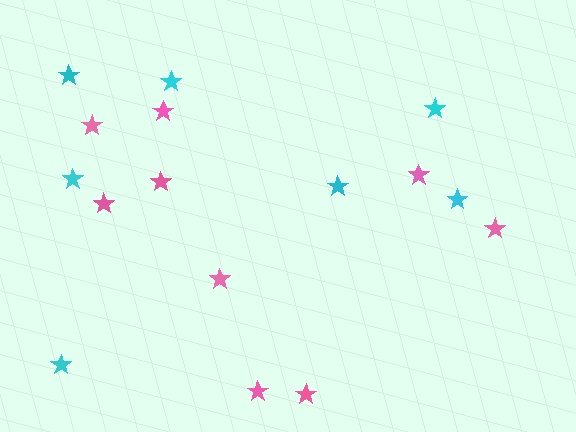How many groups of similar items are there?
There are 2 groups: one group of cyan stars (7) and one group of pink stars (9).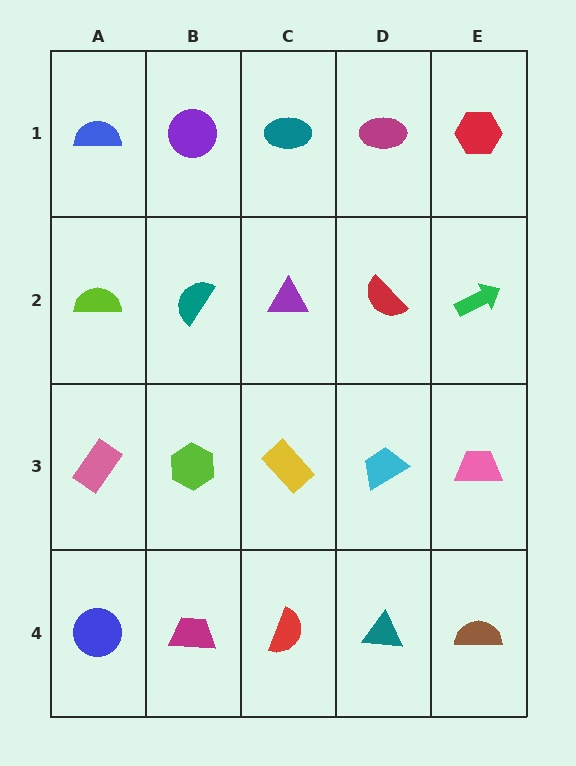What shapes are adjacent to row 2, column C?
A teal ellipse (row 1, column C), a yellow rectangle (row 3, column C), a teal semicircle (row 2, column B), a red semicircle (row 2, column D).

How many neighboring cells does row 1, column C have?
3.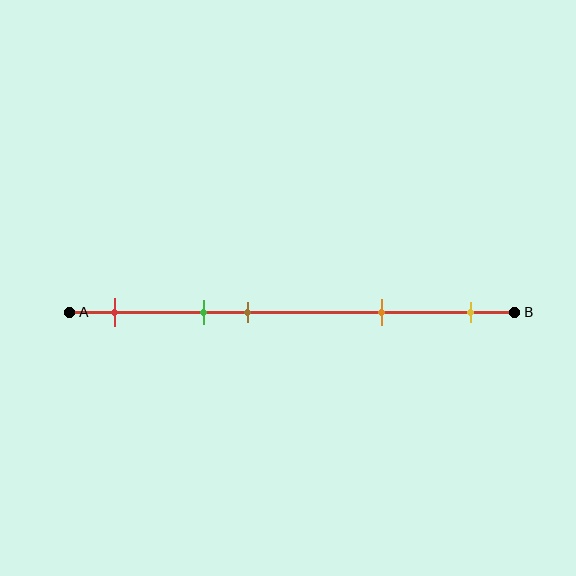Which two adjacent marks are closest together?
The green and brown marks are the closest adjacent pair.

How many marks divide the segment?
There are 5 marks dividing the segment.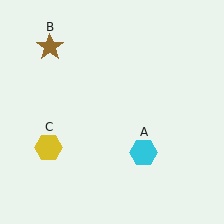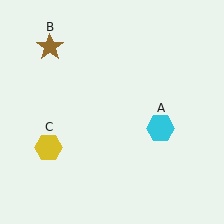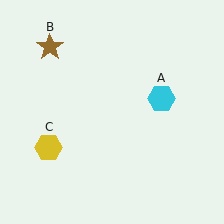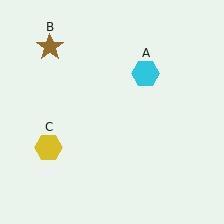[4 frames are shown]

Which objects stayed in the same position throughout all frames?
Brown star (object B) and yellow hexagon (object C) remained stationary.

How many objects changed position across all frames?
1 object changed position: cyan hexagon (object A).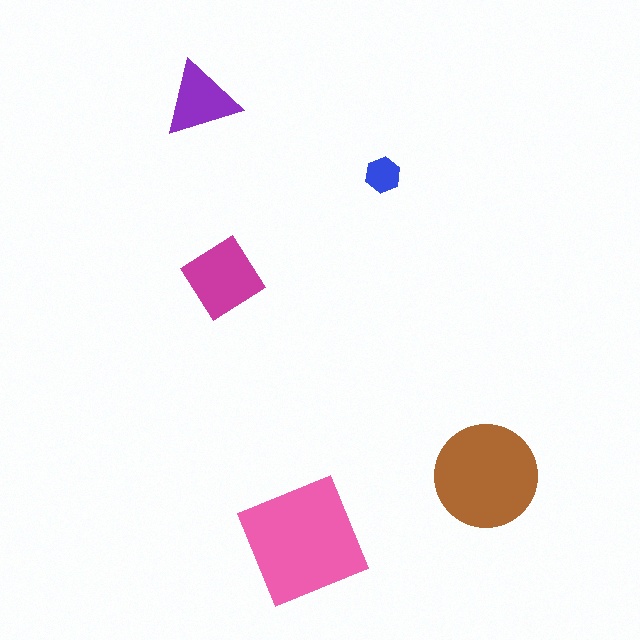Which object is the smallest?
The blue hexagon.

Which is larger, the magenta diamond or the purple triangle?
The magenta diamond.